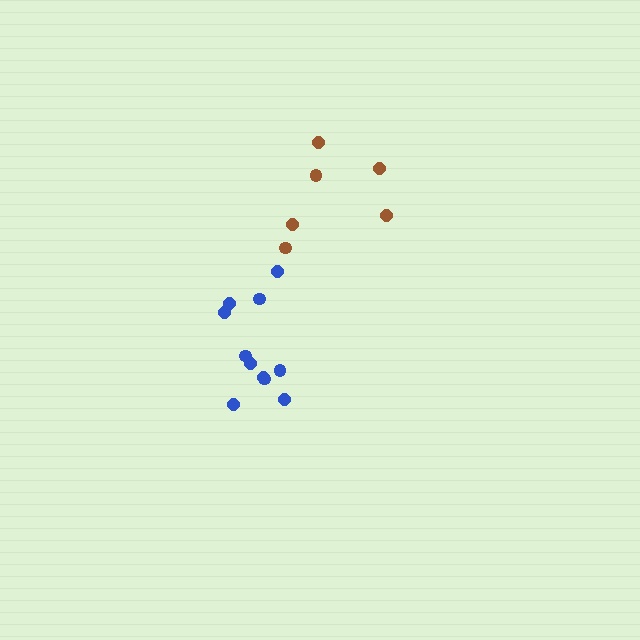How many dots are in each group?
Group 1: 6 dots, Group 2: 11 dots (17 total).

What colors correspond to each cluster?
The clusters are colored: brown, blue.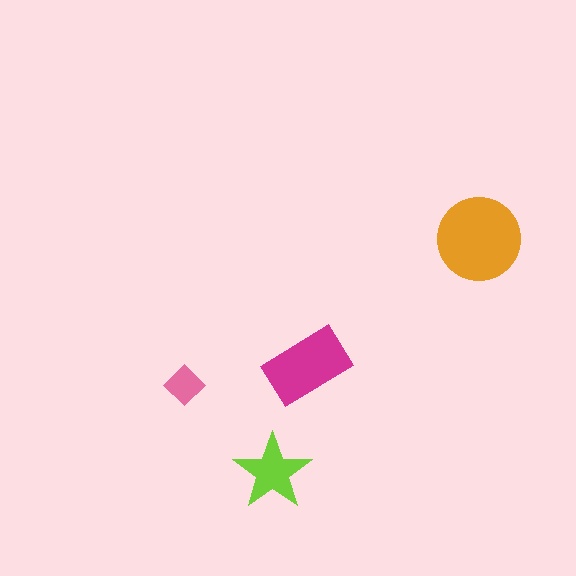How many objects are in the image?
There are 4 objects in the image.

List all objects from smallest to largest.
The pink diamond, the lime star, the magenta rectangle, the orange circle.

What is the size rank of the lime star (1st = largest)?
3rd.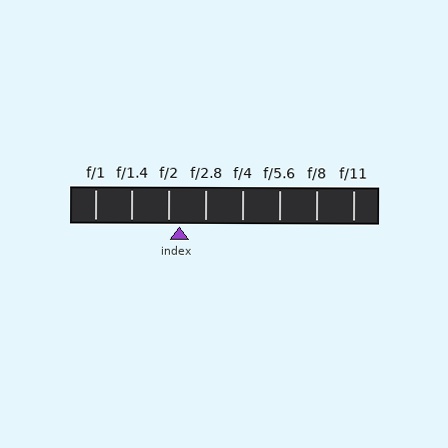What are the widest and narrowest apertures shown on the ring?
The widest aperture shown is f/1 and the narrowest is f/11.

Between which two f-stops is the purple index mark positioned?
The index mark is between f/2 and f/2.8.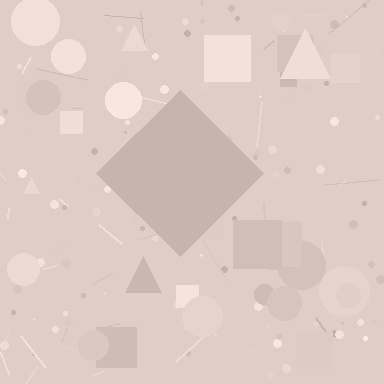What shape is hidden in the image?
A diamond is hidden in the image.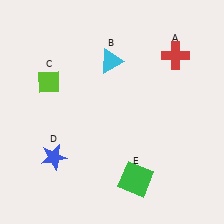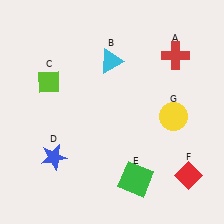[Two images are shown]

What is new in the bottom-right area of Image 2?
A yellow circle (G) was added in the bottom-right area of Image 2.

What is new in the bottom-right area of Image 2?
A red diamond (F) was added in the bottom-right area of Image 2.